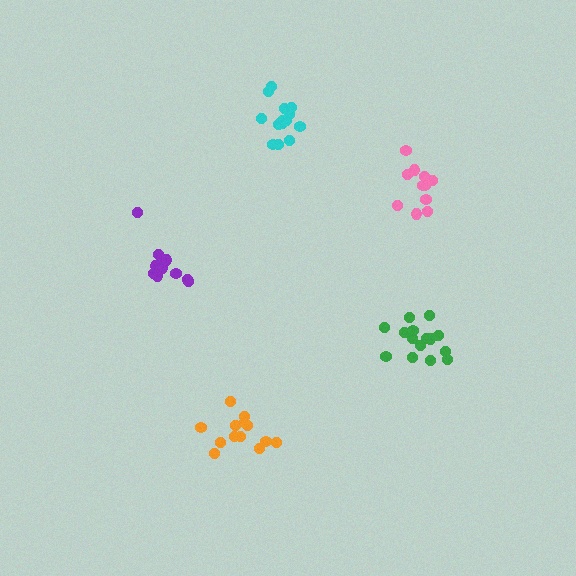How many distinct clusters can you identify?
There are 5 distinct clusters.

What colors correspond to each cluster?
The clusters are colored: cyan, green, orange, pink, purple.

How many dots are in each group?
Group 1: 14 dots, Group 2: 15 dots, Group 3: 13 dots, Group 4: 11 dots, Group 5: 11 dots (64 total).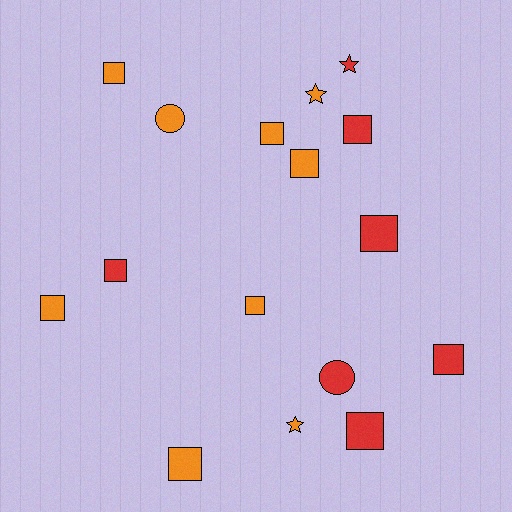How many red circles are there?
There is 1 red circle.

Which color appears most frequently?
Orange, with 9 objects.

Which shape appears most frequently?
Square, with 11 objects.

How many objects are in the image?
There are 16 objects.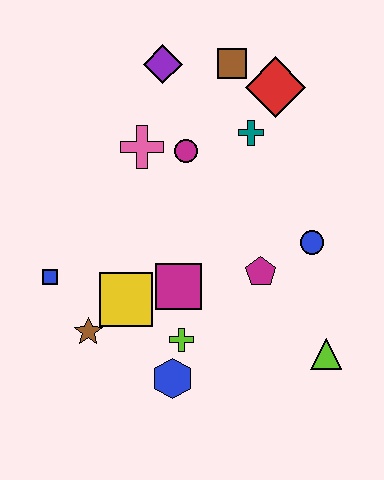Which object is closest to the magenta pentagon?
The blue circle is closest to the magenta pentagon.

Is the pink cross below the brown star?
No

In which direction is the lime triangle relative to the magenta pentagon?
The lime triangle is below the magenta pentagon.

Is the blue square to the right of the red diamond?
No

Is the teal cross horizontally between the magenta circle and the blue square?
No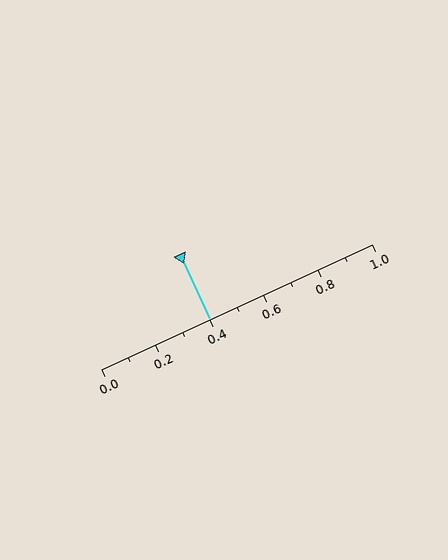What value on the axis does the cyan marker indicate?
The marker indicates approximately 0.4.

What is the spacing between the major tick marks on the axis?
The major ticks are spaced 0.2 apart.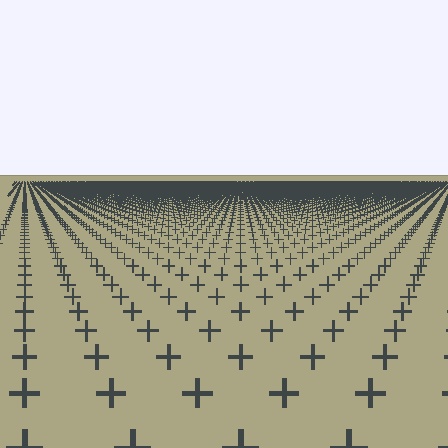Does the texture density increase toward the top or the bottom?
Density increases toward the top.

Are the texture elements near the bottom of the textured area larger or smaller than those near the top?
Larger. Near the bottom, elements are closer to the viewer and appear at a bigger on-screen size.